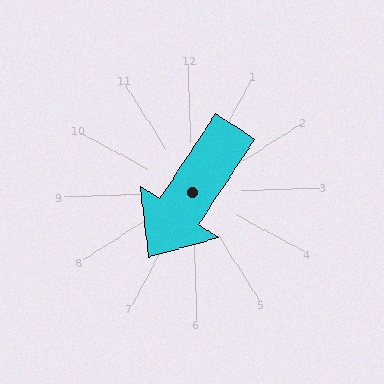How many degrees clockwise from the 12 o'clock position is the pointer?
Approximately 215 degrees.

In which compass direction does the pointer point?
Southwest.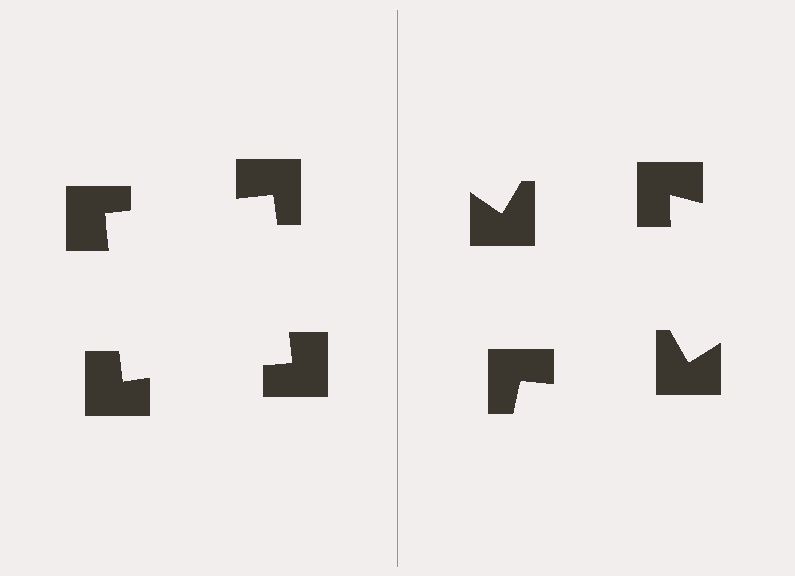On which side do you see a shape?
An illusory square appears on the left side. On the right side the wedge cuts are rotated, so no coherent shape forms.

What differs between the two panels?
The notched squares are positioned identically on both sides; only the wedge orientations differ. On the left they align to a square; on the right they are misaligned.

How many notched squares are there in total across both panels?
8 — 4 on each side.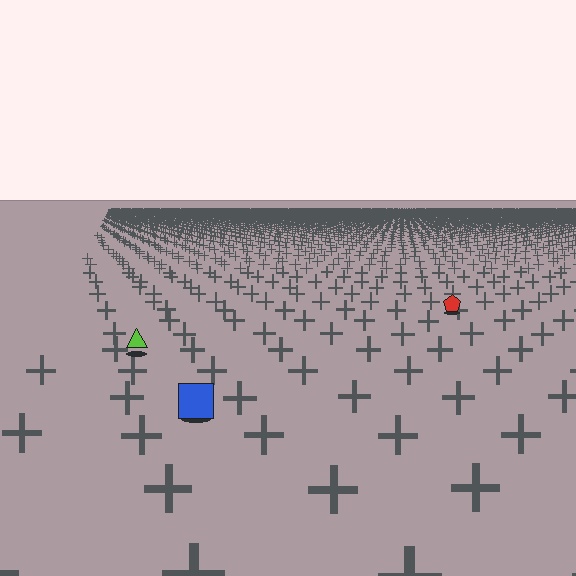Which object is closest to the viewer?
The blue square is closest. The texture marks near it are larger and more spread out.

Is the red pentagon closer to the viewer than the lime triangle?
No. The lime triangle is closer — you can tell from the texture gradient: the ground texture is coarser near it.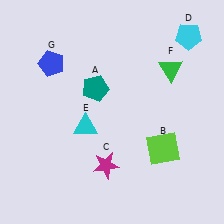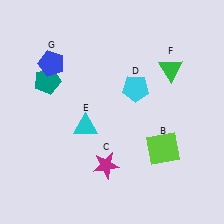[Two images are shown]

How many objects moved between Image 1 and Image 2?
2 objects moved between the two images.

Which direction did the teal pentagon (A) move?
The teal pentagon (A) moved left.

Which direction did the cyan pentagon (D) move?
The cyan pentagon (D) moved left.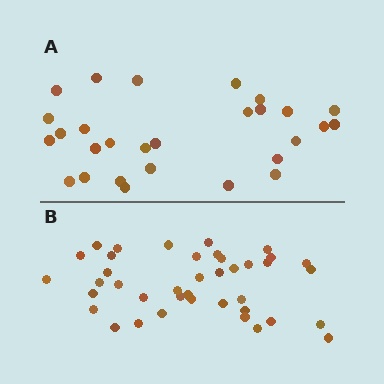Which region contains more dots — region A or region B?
Region B (the bottom region) has more dots.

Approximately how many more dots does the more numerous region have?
Region B has roughly 12 or so more dots than region A.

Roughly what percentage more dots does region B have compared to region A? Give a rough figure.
About 45% more.